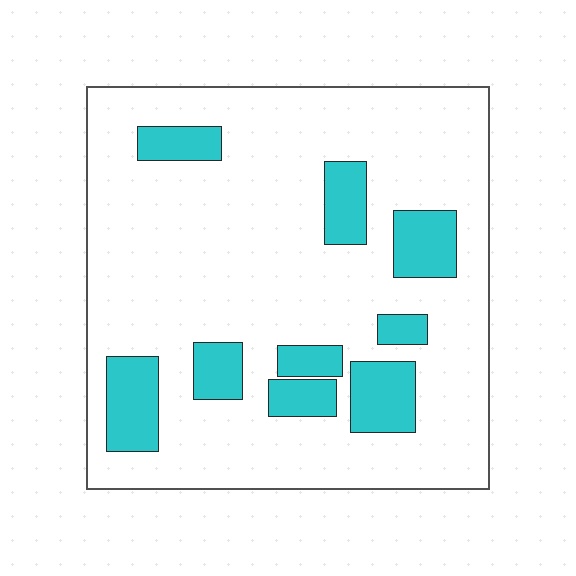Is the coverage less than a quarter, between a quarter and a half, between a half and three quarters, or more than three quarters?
Less than a quarter.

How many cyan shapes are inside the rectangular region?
9.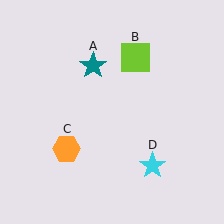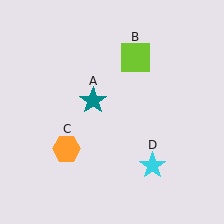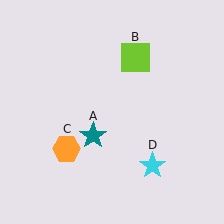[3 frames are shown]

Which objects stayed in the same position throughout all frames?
Lime square (object B) and orange hexagon (object C) and cyan star (object D) remained stationary.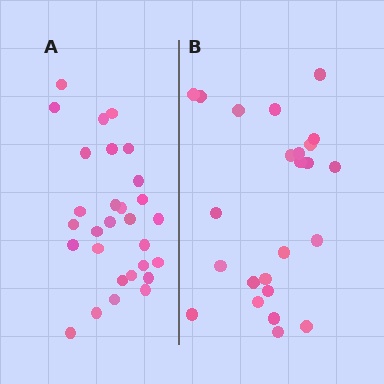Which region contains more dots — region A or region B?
Region A (the left region) has more dots.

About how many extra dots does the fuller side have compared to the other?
Region A has about 5 more dots than region B.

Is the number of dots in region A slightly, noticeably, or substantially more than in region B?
Region A has only slightly more — the two regions are fairly close. The ratio is roughly 1.2 to 1.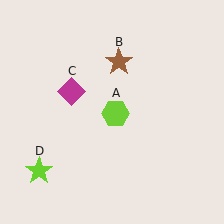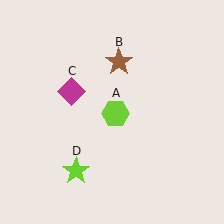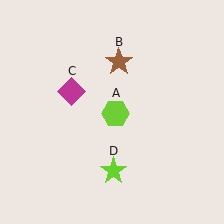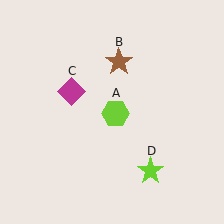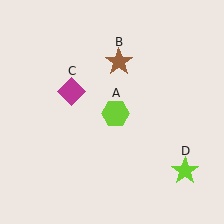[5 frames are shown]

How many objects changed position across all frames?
1 object changed position: lime star (object D).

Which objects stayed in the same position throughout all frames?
Lime hexagon (object A) and brown star (object B) and magenta diamond (object C) remained stationary.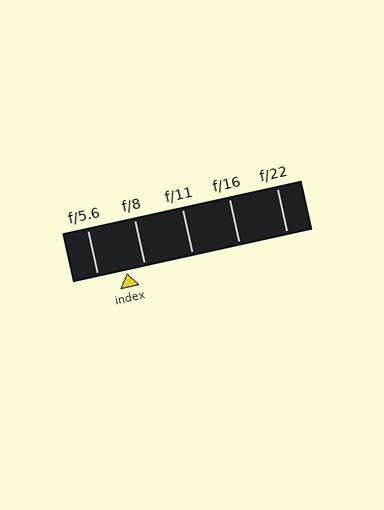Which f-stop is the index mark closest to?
The index mark is closest to f/8.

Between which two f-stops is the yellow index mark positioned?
The index mark is between f/5.6 and f/8.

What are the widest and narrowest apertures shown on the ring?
The widest aperture shown is f/5.6 and the narrowest is f/22.